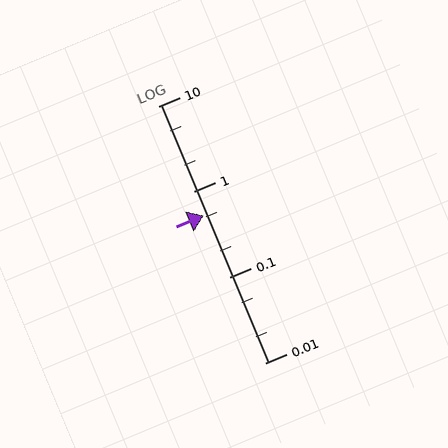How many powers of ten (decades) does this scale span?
The scale spans 3 decades, from 0.01 to 10.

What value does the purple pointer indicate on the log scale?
The pointer indicates approximately 0.53.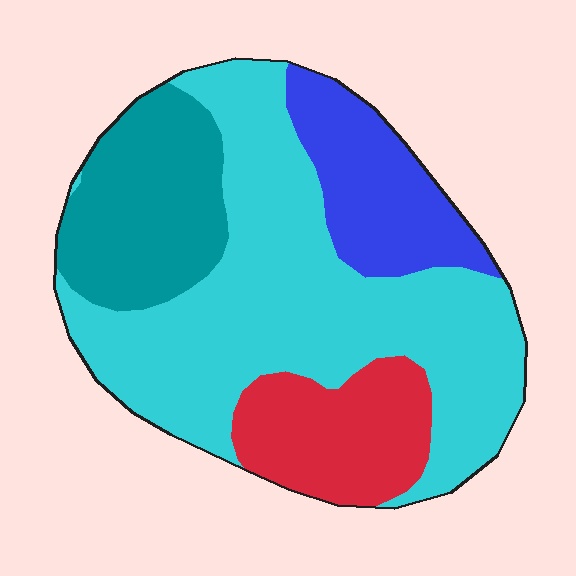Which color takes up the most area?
Cyan, at roughly 50%.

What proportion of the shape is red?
Red takes up less than a sixth of the shape.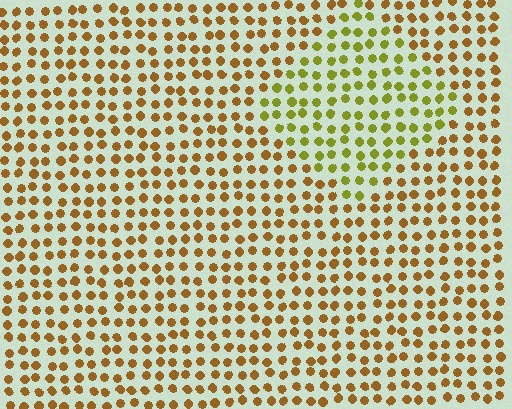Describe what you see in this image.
The image is filled with small brown elements in a uniform arrangement. A diamond-shaped region is visible where the elements are tinted to a slightly different hue, forming a subtle color boundary.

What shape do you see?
I see a diamond.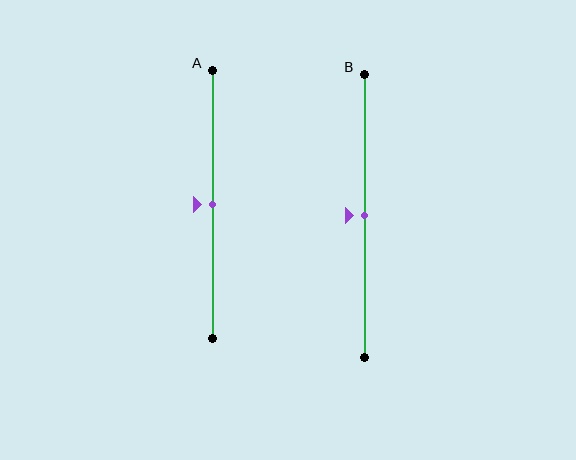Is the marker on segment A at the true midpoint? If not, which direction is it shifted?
Yes, the marker on segment A is at the true midpoint.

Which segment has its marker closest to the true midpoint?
Segment A has its marker closest to the true midpoint.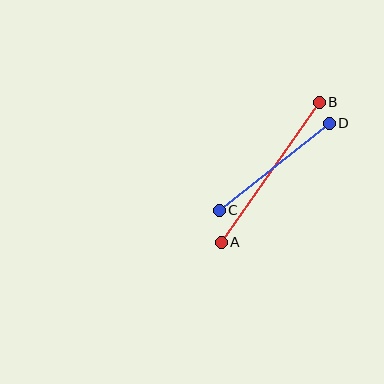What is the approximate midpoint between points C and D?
The midpoint is at approximately (274, 167) pixels.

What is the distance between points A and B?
The distance is approximately 171 pixels.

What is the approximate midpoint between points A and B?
The midpoint is at approximately (270, 172) pixels.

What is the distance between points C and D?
The distance is approximately 140 pixels.